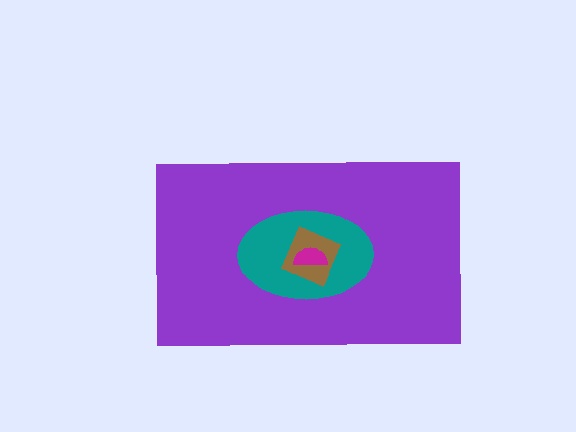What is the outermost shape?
The purple rectangle.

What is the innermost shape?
The magenta semicircle.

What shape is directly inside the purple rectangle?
The teal ellipse.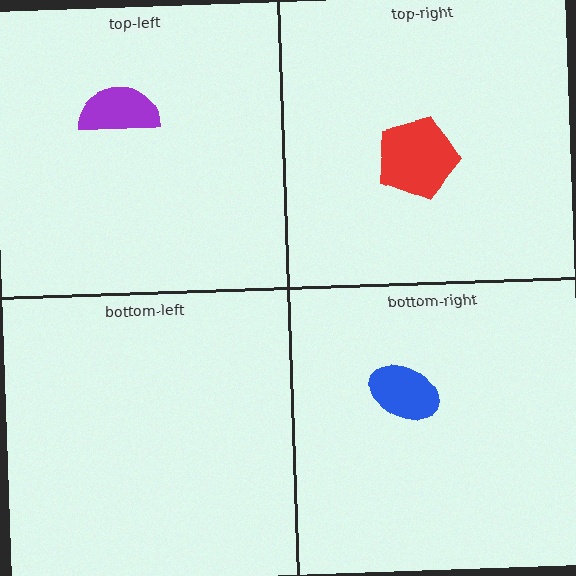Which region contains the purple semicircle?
The top-left region.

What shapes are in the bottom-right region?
The blue ellipse.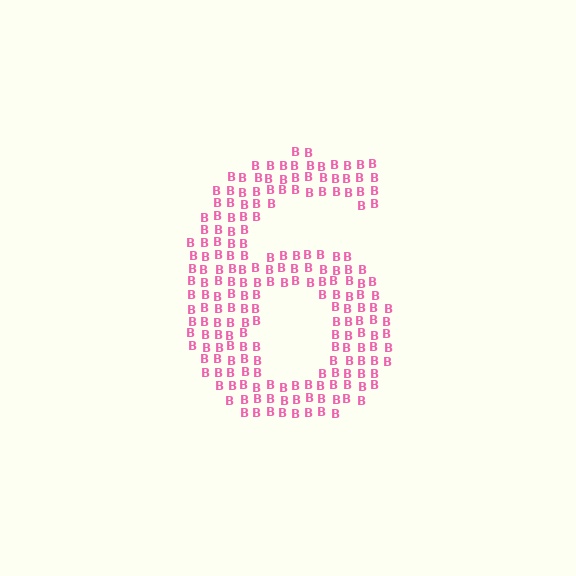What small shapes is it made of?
It is made of small letter B's.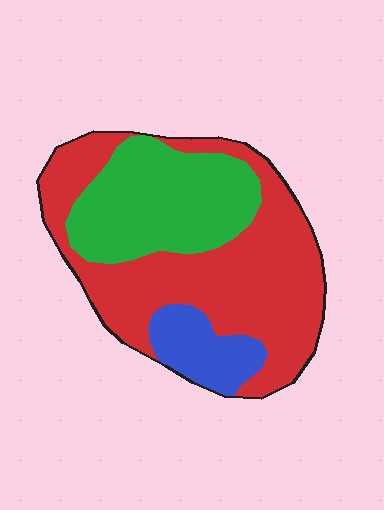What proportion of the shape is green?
Green takes up between a quarter and a half of the shape.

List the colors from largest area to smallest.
From largest to smallest: red, green, blue.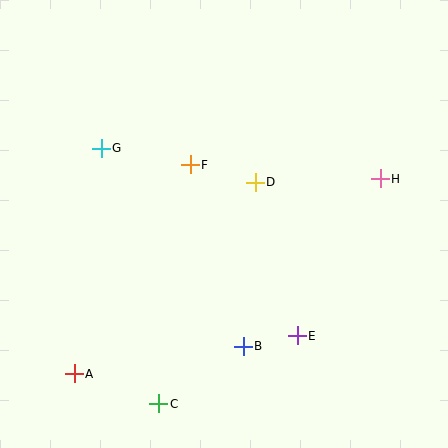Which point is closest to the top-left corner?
Point G is closest to the top-left corner.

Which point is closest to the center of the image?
Point D at (255, 182) is closest to the center.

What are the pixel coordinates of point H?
Point H is at (380, 179).